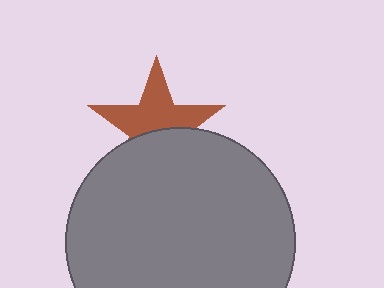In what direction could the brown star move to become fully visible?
The brown star could move up. That would shift it out from behind the gray circle entirely.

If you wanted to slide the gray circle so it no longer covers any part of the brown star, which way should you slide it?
Slide it down — that is the most direct way to separate the two shapes.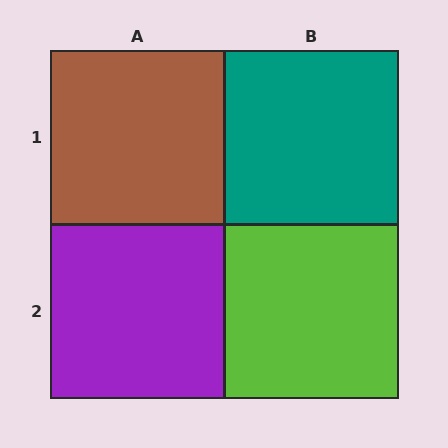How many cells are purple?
1 cell is purple.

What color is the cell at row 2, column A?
Purple.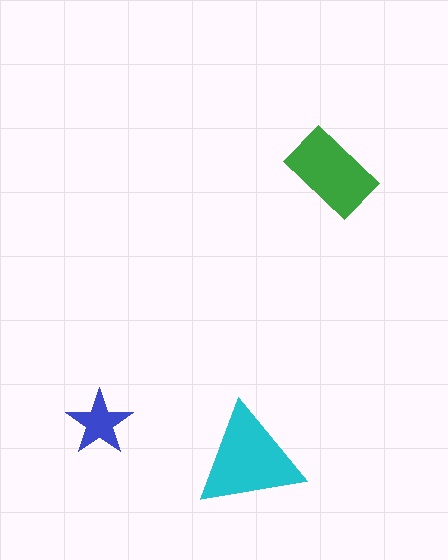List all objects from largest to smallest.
The cyan triangle, the green rectangle, the blue star.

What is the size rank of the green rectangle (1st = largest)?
2nd.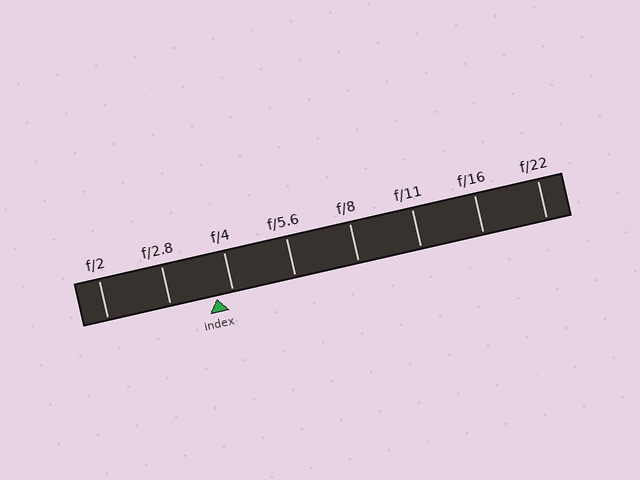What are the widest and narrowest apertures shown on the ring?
The widest aperture shown is f/2 and the narrowest is f/22.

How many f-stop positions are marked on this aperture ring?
There are 8 f-stop positions marked.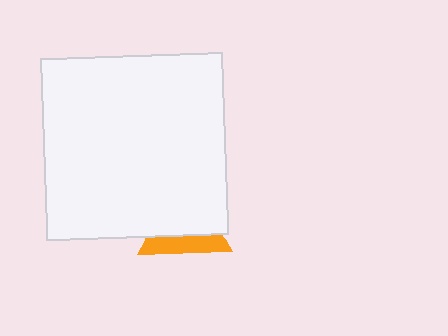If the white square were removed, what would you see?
You would see the complete orange triangle.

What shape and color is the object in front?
The object in front is a white square.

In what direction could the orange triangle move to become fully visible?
The orange triangle could move down. That would shift it out from behind the white square entirely.